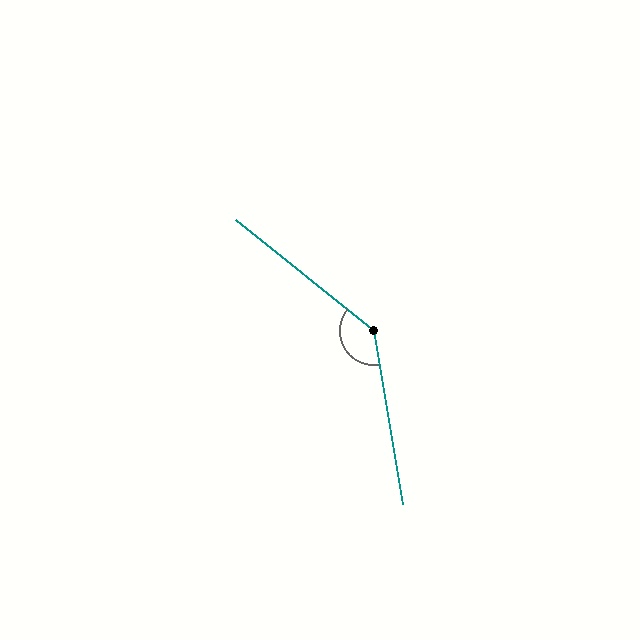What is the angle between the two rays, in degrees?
Approximately 139 degrees.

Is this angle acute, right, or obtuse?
It is obtuse.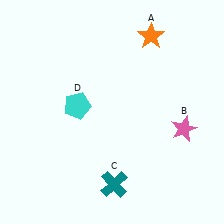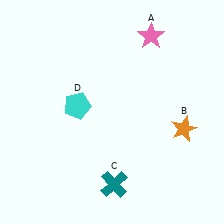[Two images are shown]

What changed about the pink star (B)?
In Image 1, B is pink. In Image 2, it changed to orange.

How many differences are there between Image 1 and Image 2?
There are 2 differences between the two images.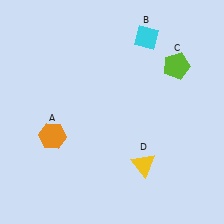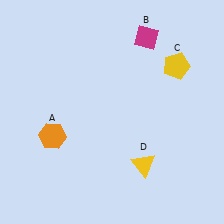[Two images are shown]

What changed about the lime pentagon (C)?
In Image 1, C is lime. In Image 2, it changed to yellow.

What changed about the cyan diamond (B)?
In Image 1, B is cyan. In Image 2, it changed to magenta.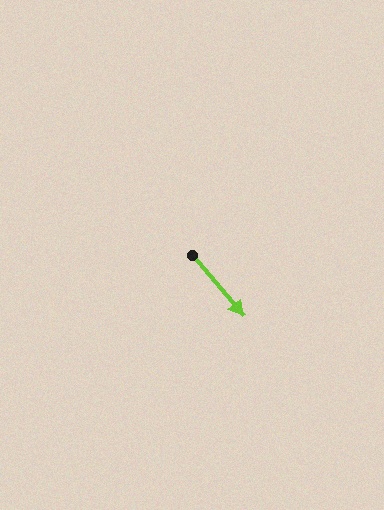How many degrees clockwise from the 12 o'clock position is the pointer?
Approximately 140 degrees.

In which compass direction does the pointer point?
Southeast.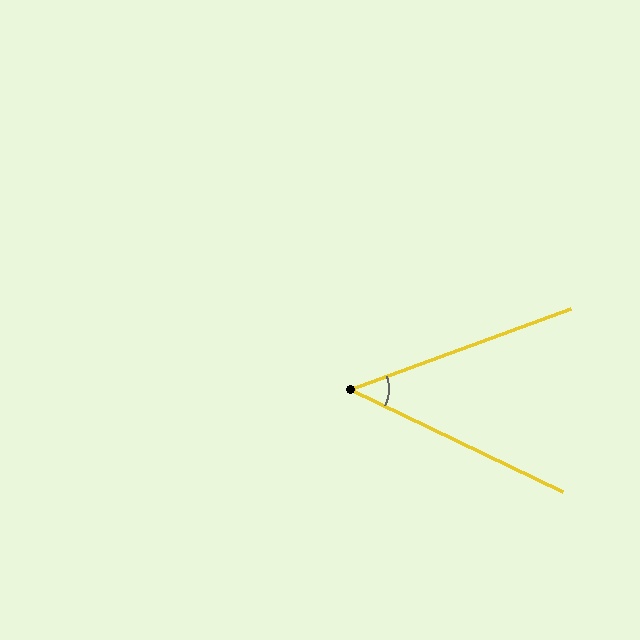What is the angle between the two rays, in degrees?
Approximately 46 degrees.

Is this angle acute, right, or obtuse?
It is acute.